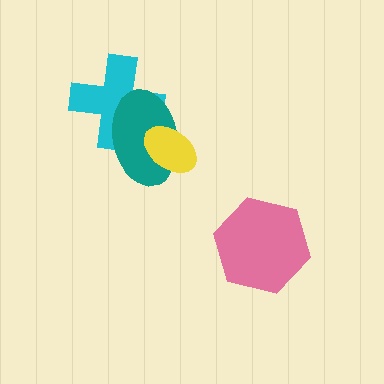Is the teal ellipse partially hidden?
Yes, it is partially covered by another shape.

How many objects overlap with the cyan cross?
1 object overlaps with the cyan cross.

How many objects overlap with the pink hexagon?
0 objects overlap with the pink hexagon.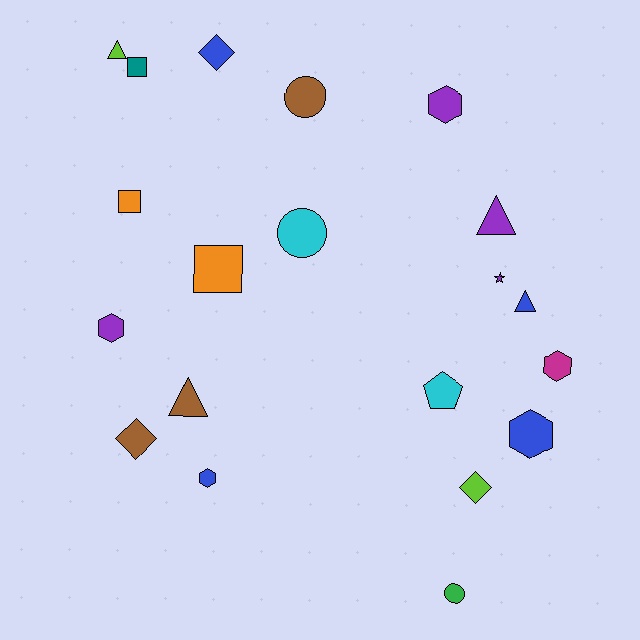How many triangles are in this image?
There are 4 triangles.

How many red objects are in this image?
There are no red objects.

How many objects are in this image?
There are 20 objects.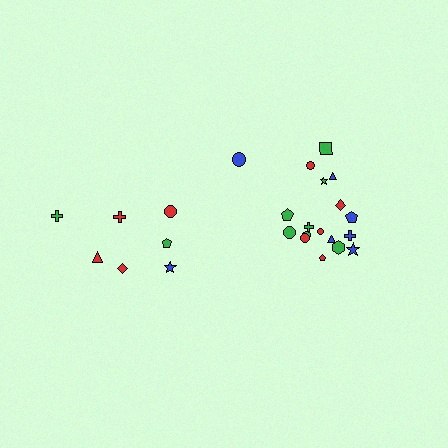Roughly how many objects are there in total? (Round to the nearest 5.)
Roughly 25 objects in total.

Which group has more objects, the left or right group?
The right group.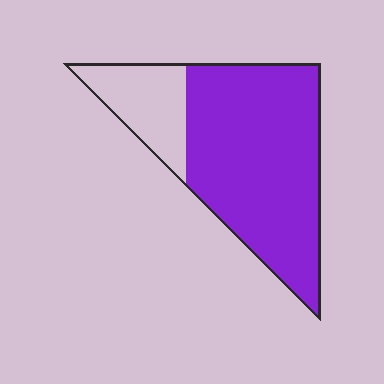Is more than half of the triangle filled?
Yes.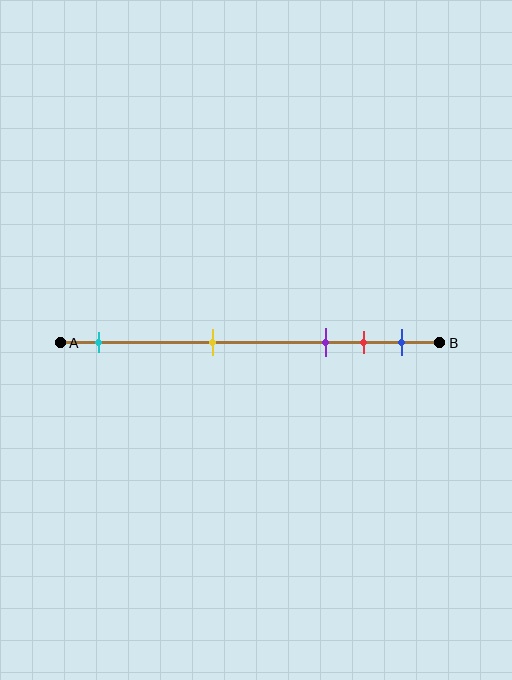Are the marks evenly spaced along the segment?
No, the marks are not evenly spaced.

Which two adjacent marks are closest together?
The red and blue marks are the closest adjacent pair.